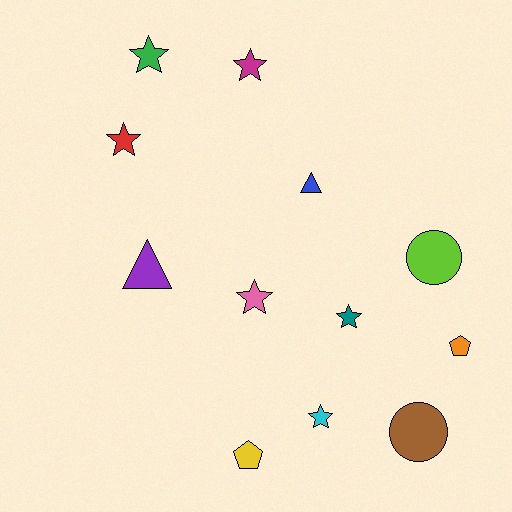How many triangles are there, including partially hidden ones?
There are 2 triangles.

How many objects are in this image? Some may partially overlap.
There are 12 objects.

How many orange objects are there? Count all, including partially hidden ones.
There is 1 orange object.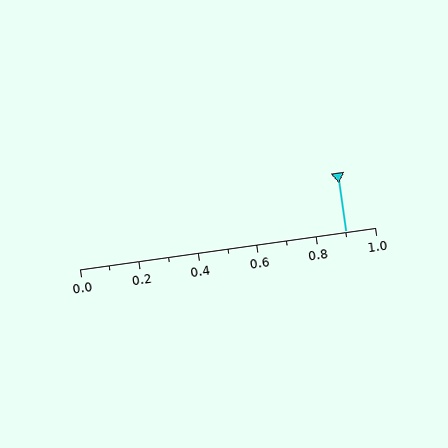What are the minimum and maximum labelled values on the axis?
The axis runs from 0.0 to 1.0.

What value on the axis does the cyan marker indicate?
The marker indicates approximately 0.9.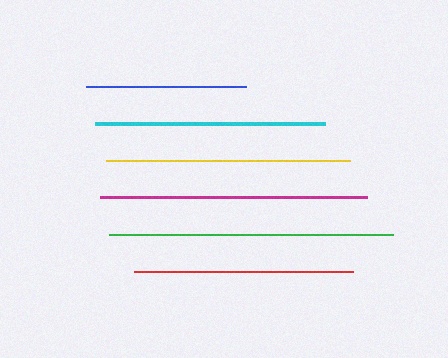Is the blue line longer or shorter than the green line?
The green line is longer than the blue line.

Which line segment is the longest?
The green line is the longest at approximately 284 pixels.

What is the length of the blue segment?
The blue segment is approximately 161 pixels long.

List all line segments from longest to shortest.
From longest to shortest: green, magenta, yellow, cyan, red, blue.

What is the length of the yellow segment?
The yellow segment is approximately 244 pixels long.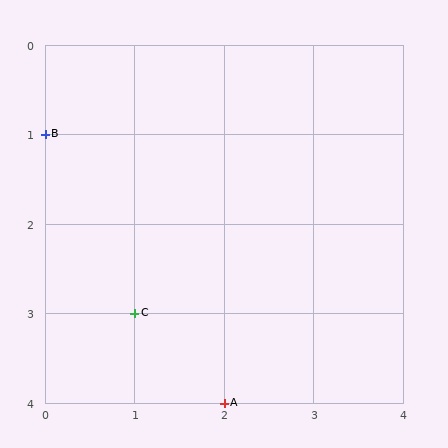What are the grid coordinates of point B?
Point B is at grid coordinates (0, 1).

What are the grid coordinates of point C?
Point C is at grid coordinates (1, 3).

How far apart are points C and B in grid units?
Points C and B are 1 column and 2 rows apart (about 2.2 grid units diagonally).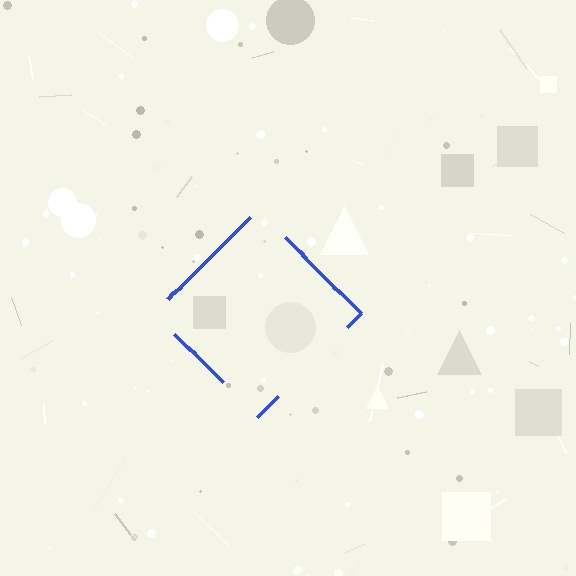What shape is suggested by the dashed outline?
The dashed outline suggests a diamond.